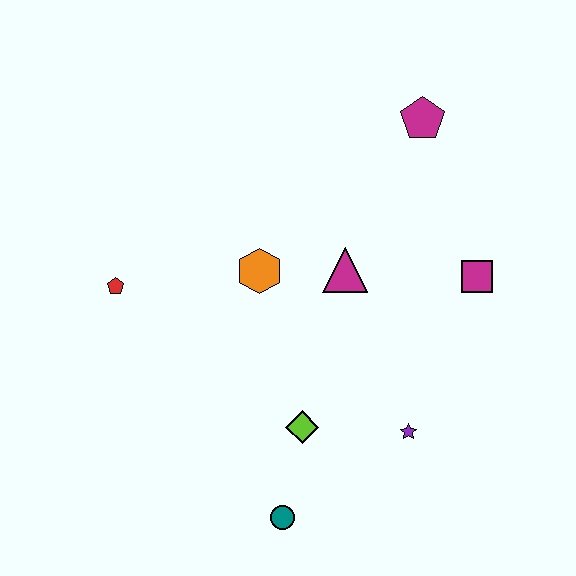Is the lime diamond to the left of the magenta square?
Yes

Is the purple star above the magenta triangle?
No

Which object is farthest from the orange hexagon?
The teal circle is farthest from the orange hexagon.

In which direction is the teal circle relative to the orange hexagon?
The teal circle is below the orange hexagon.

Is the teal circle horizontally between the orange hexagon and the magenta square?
Yes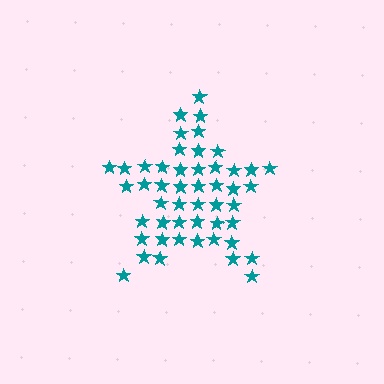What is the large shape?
The large shape is a star.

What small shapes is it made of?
It is made of small stars.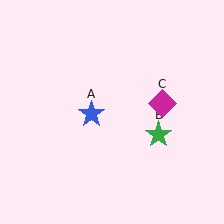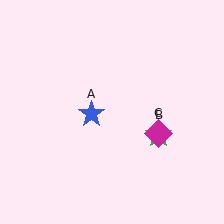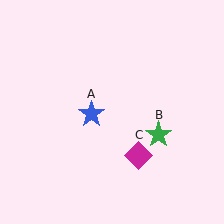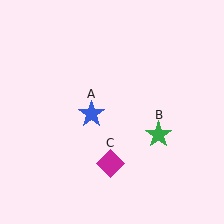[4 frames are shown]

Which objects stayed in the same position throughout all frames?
Blue star (object A) and green star (object B) remained stationary.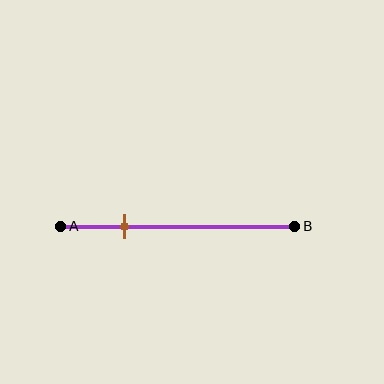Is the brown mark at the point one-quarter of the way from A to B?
Yes, the mark is approximately at the one-quarter point.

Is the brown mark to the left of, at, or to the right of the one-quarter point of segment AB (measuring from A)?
The brown mark is approximately at the one-quarter point of segment AB.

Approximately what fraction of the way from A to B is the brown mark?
The brown mark is approximately 25% of the way from A to B.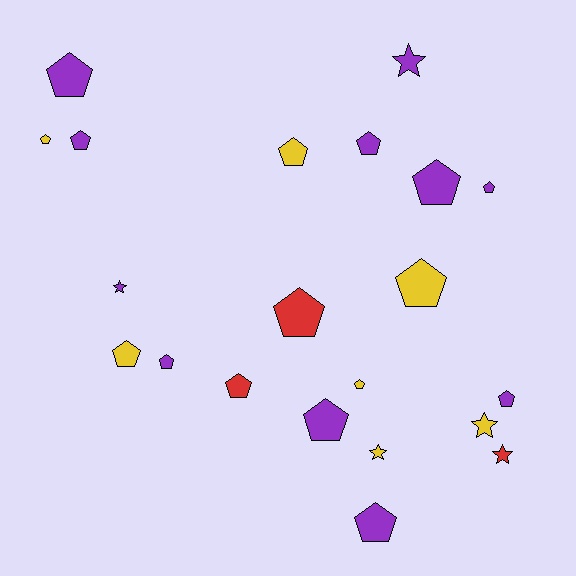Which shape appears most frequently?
Pentagon, with 16 objects.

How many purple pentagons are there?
There are 9 purple pentagons.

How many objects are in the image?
There are 21 objects.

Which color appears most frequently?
Purple, with 11 objects.